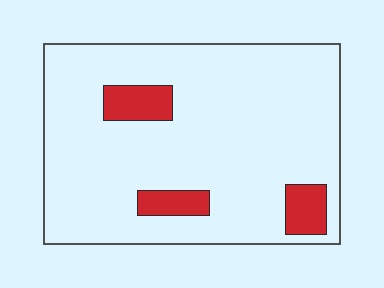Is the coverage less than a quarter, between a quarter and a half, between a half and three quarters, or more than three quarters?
Less than a quarter.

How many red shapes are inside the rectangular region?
3.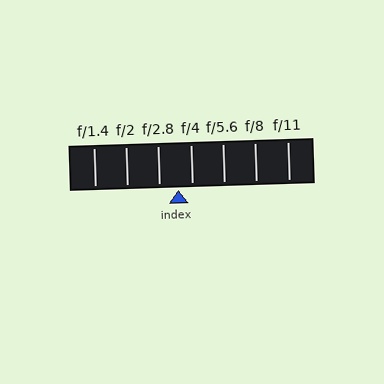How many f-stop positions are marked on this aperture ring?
There are 7 f-stop positions marked.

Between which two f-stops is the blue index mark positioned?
The index mark is between f/2.8 and f/4.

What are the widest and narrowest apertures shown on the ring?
The widest aperture shown is f/1.4 and the narrowest is f/11.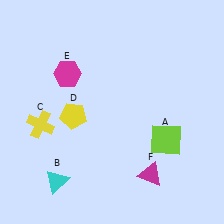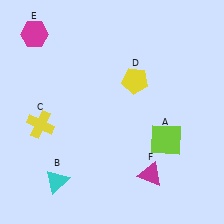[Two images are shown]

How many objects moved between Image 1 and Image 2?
2 objects moved between the two images.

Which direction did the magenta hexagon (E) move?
The magenta hexagon (E) moved up.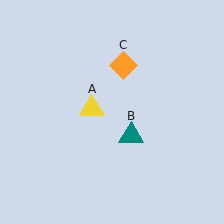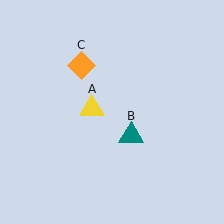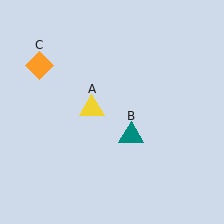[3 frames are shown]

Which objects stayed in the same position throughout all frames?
Yellow triangle (object A) and teal triangle (object B) remained stationary.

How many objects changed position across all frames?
1 object changed position: orange diamond (object C).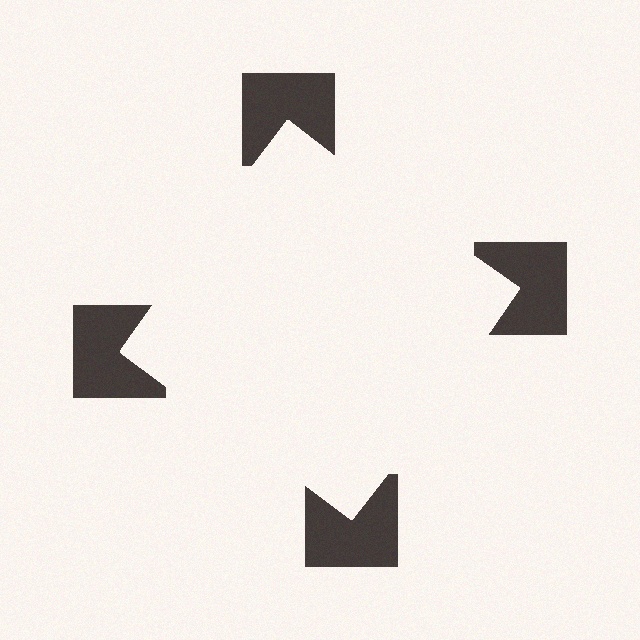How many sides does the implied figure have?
4 sides.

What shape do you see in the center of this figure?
An illusory square — its edges are inferred from the aligned wedge cuts in the notched squares, not physically drawn.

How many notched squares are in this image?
There are 4 — one at each vertex of the illusory square.